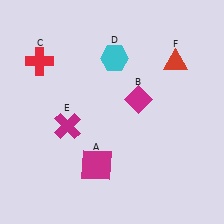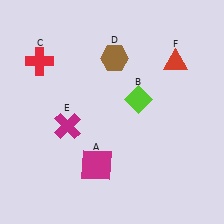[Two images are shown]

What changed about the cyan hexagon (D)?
In Image 1, D is cyan. In Image 2, it changed to brown.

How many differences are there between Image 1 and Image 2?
There are 2 differences between the two images.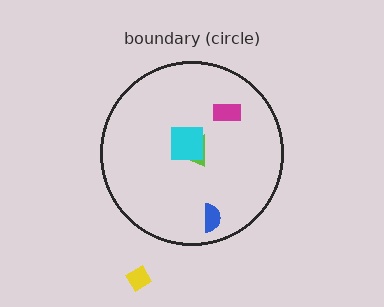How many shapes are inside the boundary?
4 inside, 1 outside.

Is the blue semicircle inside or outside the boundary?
Inside.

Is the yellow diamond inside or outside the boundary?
Outside.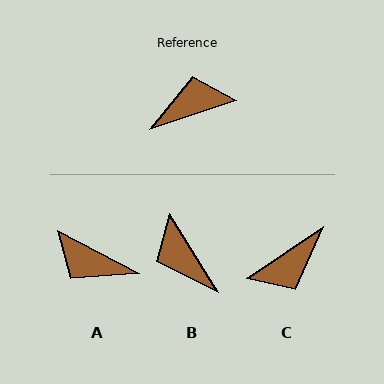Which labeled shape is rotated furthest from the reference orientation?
C, about 165 degrees away.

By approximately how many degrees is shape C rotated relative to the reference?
Approximately 165 degrees clockwise.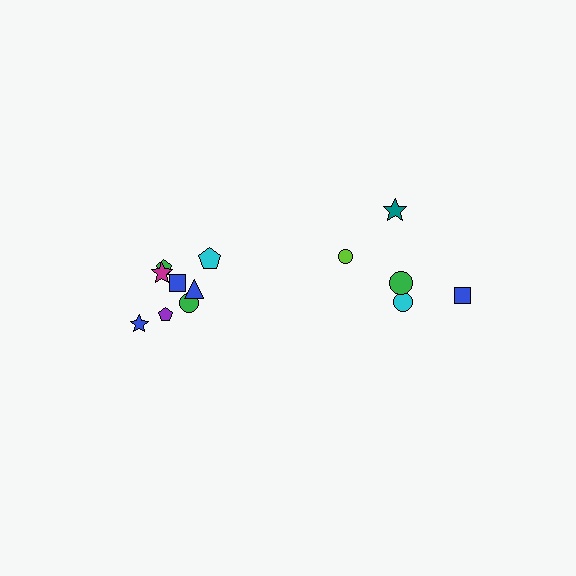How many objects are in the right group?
There are 5 objects.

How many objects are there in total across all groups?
There are 13 objects.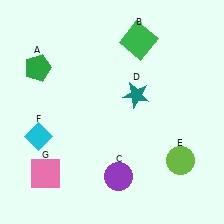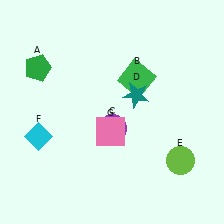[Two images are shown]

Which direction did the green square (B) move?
The green square (B) moved down.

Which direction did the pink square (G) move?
The pink square (G) moved right.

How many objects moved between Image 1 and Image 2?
3 objects moved between the two images.